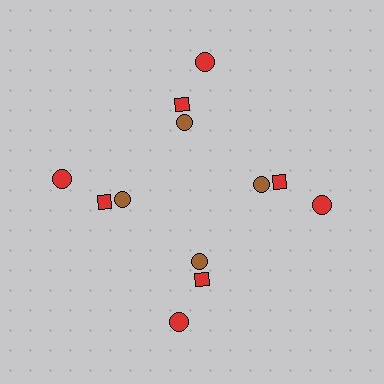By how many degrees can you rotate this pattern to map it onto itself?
The pattern maps onto itself every 90 degrees of rotation.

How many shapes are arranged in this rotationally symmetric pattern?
There are 12 shapes, arranged in 4 groups of 3.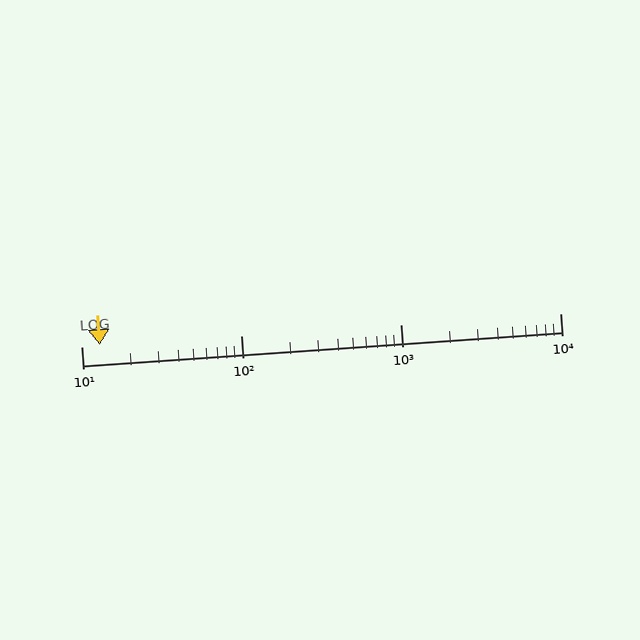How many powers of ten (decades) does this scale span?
The scale spans 3 decades, from 10 to 10000.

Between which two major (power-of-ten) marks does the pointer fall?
The pointer is between 10 and 100.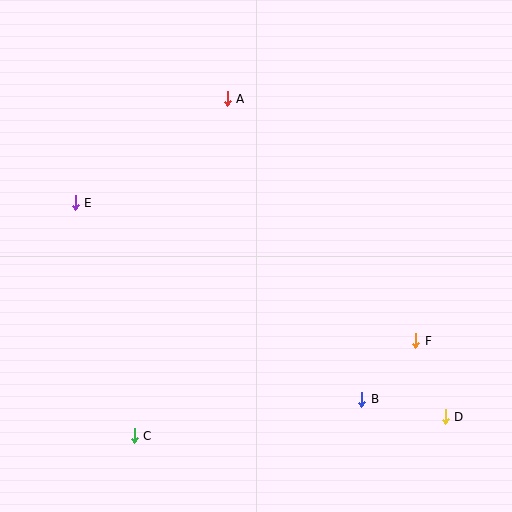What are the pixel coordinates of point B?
Point B is at (362, 399).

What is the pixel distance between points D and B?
The distance between D and B is 85 pixels.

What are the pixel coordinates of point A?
Point A is at (227, 99).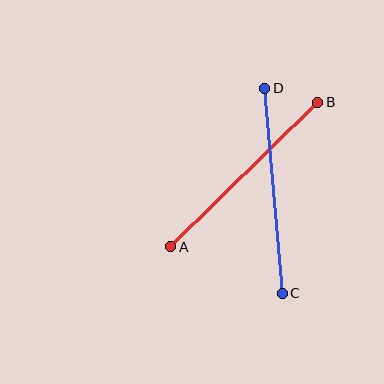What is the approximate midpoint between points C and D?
The midpoint is at approximately (273, 191) pixels.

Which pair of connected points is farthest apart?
Points C and D are farthest apart.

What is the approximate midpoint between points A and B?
The midpoint is at approximately (244, 175) pixels.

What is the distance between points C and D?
The distance is approximately 206 pixels.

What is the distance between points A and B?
The distance is approximately 206 pixels.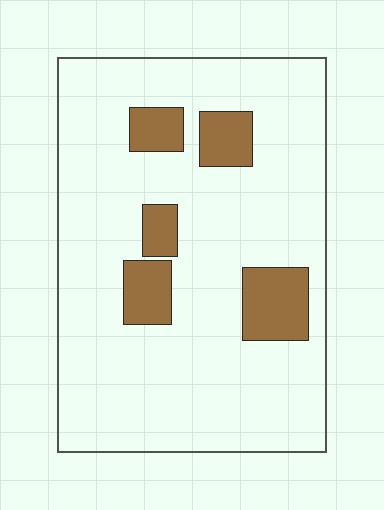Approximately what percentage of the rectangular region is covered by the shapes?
Approximately 15%.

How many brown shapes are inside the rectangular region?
5.